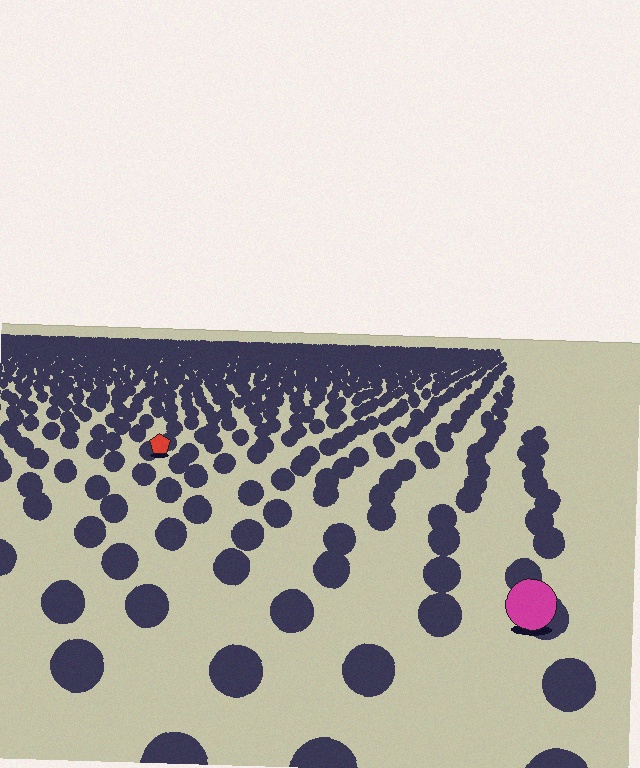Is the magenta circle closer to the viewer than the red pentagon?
Yes. The magenta circle is closer — you can tell from the texture gradient: the ground texture is coarser near it.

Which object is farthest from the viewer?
The red pentagon is farthest from the viewer. It appears smaller and the ground texture around it is denser.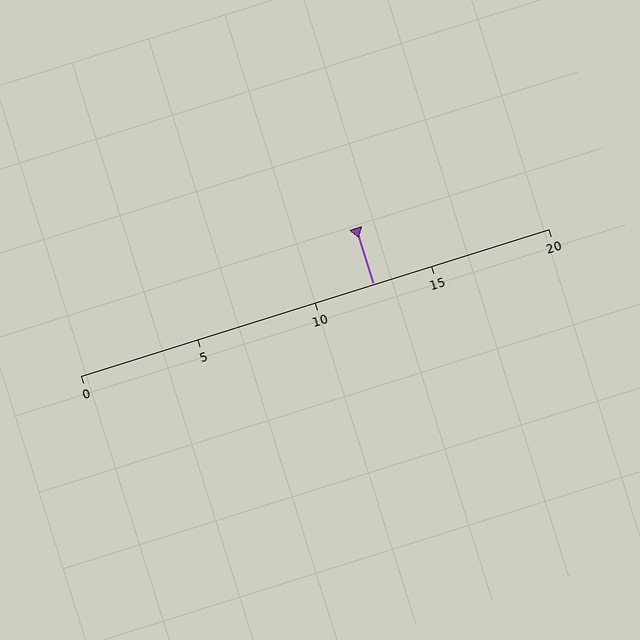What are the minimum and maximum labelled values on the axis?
The axis runs from 0 to 20.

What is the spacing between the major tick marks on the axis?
The major ticks are spaced 5 apart.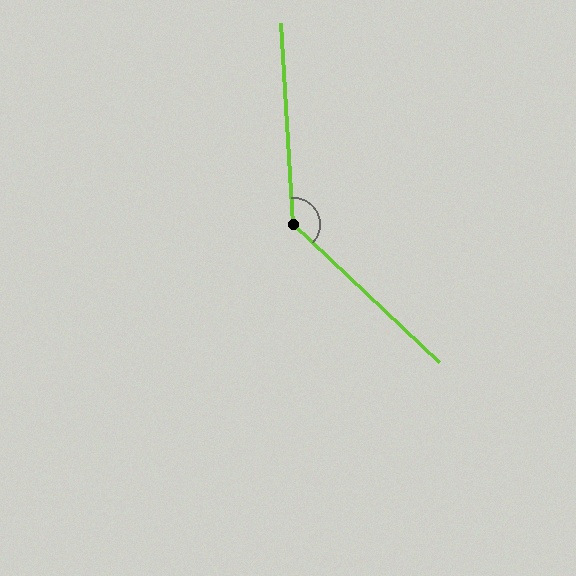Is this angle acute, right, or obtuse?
It is obtuse.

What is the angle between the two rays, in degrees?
Approximately 136 degrees.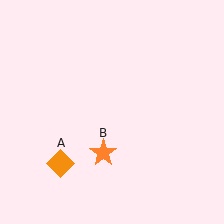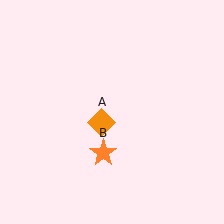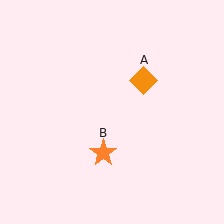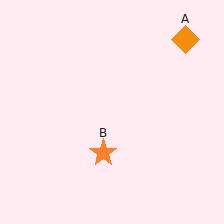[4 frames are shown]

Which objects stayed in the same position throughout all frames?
Orange star (object B) remained stationary.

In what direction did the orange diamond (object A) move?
The orange diamond (object A) moved up and to the right.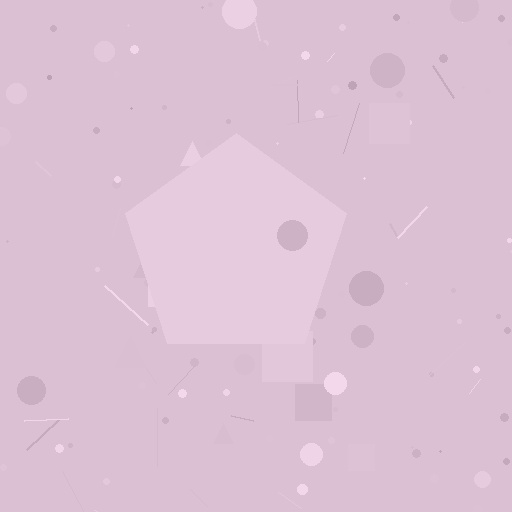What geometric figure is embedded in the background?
A pentagon is embedded in the background.